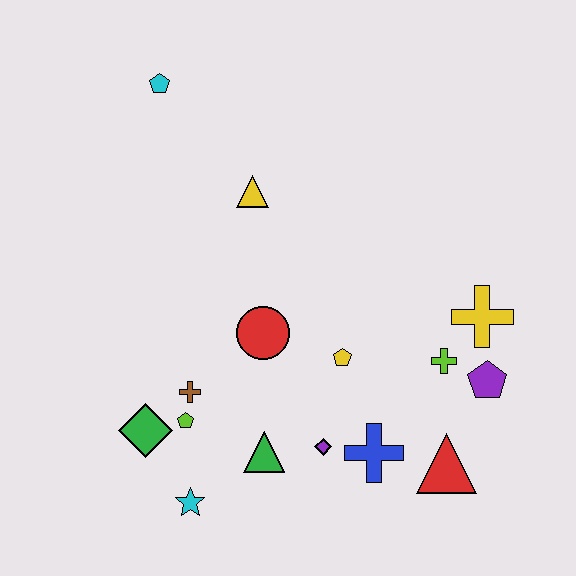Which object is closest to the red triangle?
The blue cross is closest to the red triangle.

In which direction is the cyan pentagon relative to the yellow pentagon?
The cyan pentagon is above the yellow pentagon.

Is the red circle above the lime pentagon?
Yes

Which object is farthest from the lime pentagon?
The cyan pentagon is farthest from the lime pentagon.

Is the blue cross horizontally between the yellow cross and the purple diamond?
Yes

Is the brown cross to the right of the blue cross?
No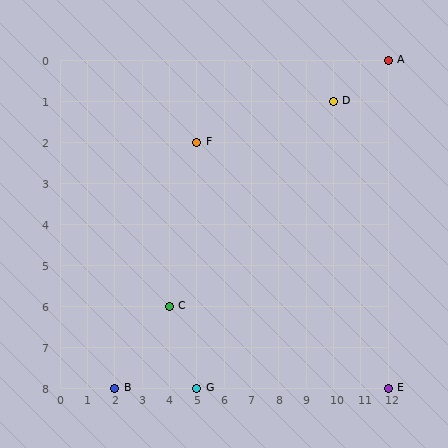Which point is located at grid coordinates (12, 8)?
Point E is at (12, 8).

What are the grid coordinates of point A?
Point A is at grid coordinates (12, 0).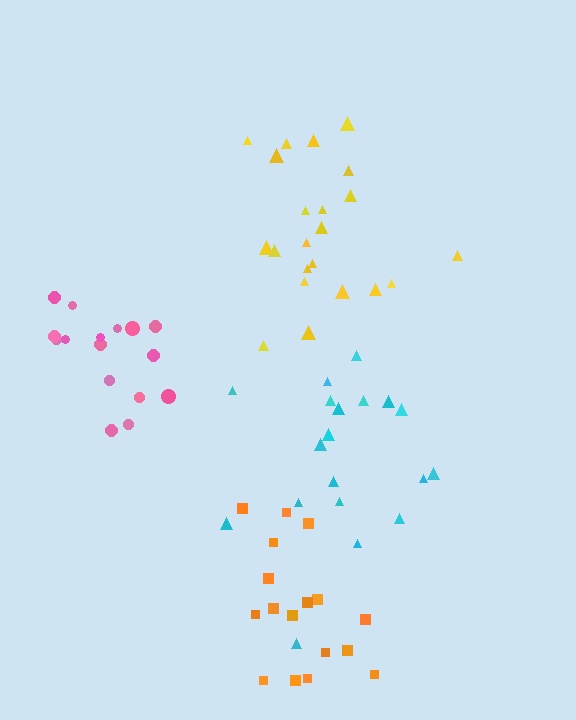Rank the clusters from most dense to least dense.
pink, cyan, yellow, orange.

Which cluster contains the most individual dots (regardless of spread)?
Yellow (22).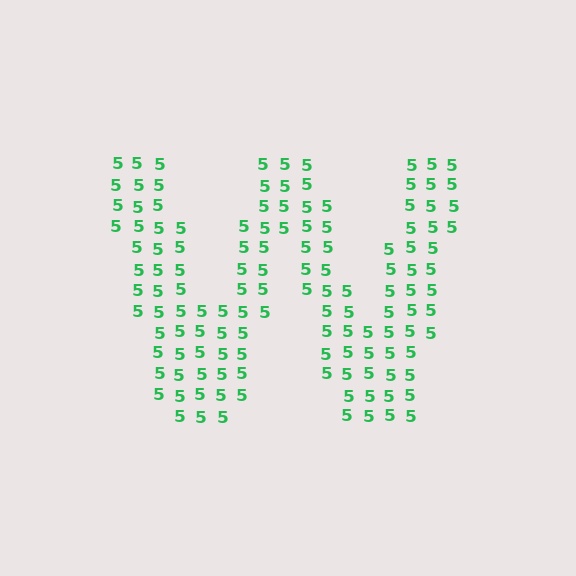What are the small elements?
The small elements are digit 5's.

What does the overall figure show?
The overall figure shows the letter W.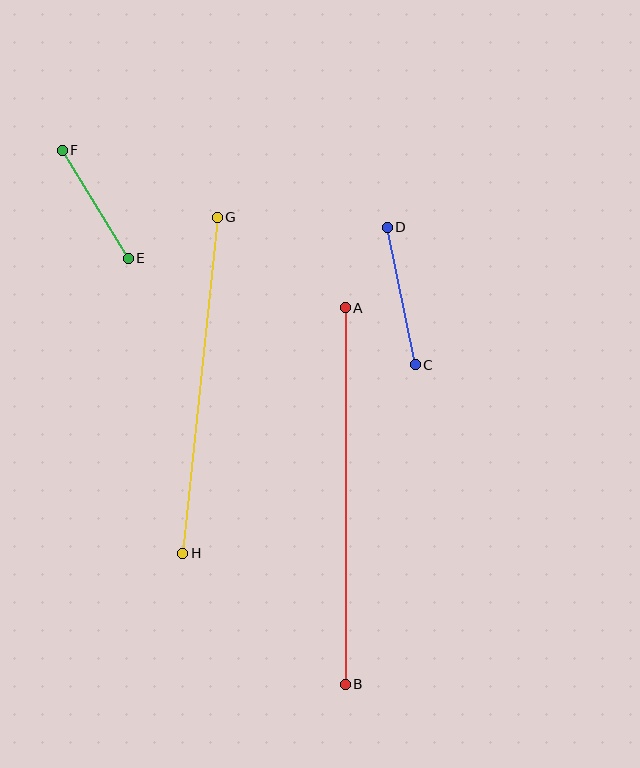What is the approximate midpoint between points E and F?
The midpoint is at approximately (95, 204) pixels.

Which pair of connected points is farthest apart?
Points A and B are farthest apart.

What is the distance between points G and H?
The distance is approximately 338 pixels.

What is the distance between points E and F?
The distance is approximately 127 pixels.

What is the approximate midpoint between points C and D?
The midpoint is at approximately (401, 296) pixels.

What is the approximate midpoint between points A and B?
The midpoint is at approximately (345, 496) pixels.